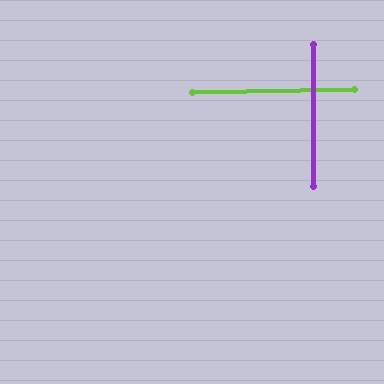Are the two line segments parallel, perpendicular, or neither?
Perpendicular — they meet at approximately 89°.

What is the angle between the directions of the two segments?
Approximately 89 degrees.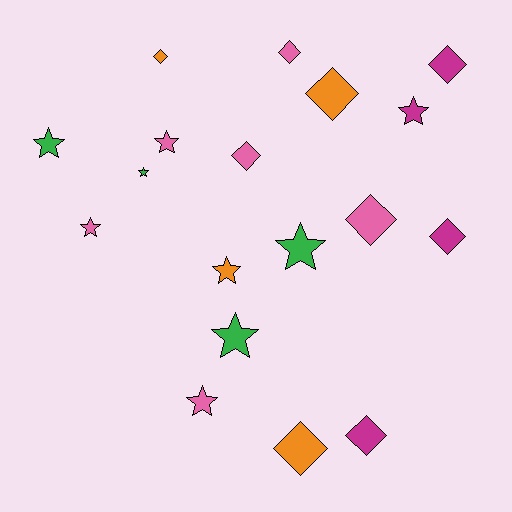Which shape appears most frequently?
Star, with 9 objects.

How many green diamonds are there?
There are no green diamonds.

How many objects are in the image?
There are 18 objects.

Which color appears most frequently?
Pink, with 6 objects.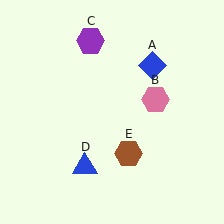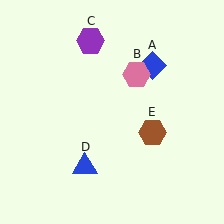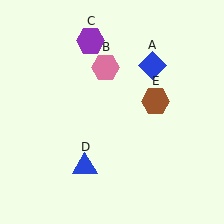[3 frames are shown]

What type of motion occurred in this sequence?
The pink hexagon (object B), brown hexagon (object E) rotated counterclockwise around the center of the scene.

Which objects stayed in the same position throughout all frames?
Blue diamond (object A) and purple hexagon (object C) and blue triangle (object D) remained stationary.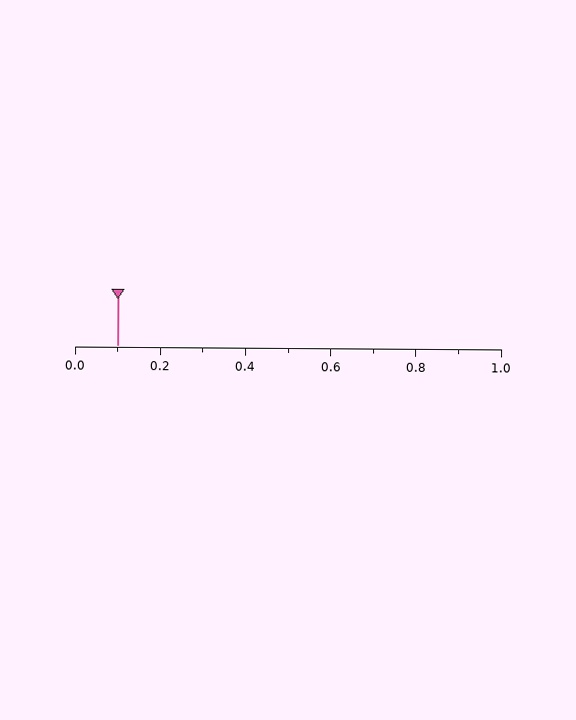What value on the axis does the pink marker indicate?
The marker indicates approximately 0.1.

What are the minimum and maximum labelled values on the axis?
The axis runs from 0.0 to 1.0.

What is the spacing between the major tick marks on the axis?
The major ticks are spaced 0.2 apart.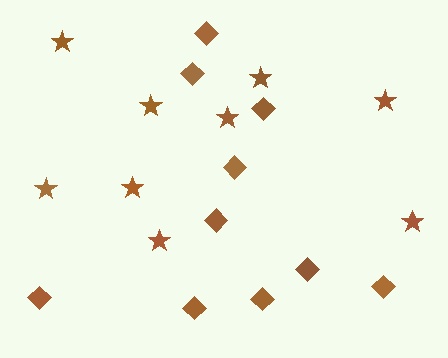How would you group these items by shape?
There are 2 groups: one group of diamonds (10) and one group of stars (9).